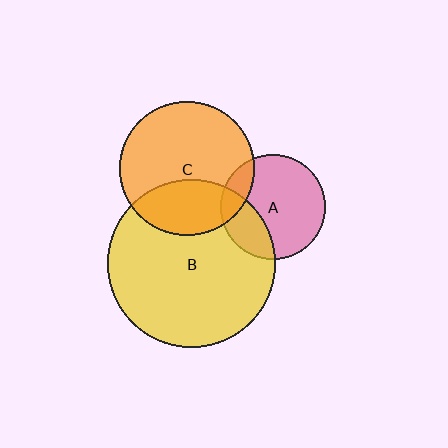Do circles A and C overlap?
Yes.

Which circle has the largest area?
Circle B (yellow).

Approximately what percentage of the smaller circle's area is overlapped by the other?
Approximately 15%.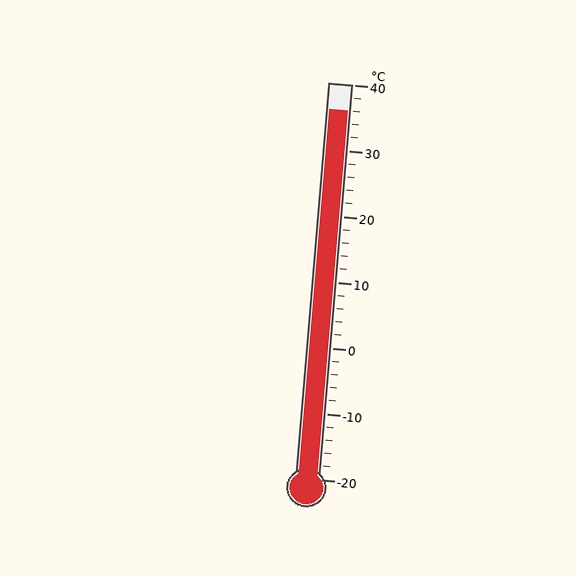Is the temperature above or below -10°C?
The temperature is above -10°C.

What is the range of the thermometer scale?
The thermometer scale ranges from -20°C to 40°C.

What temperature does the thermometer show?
The thermometer shows approximately 36°C.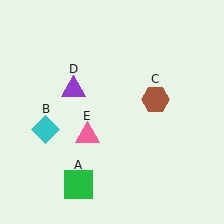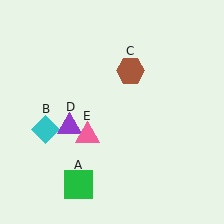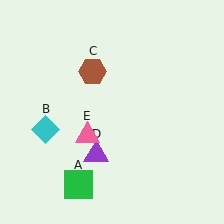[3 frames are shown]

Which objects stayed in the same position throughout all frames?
Green square (object A) and cyan diamond (object B) and pink triangle (object E) remained stationary.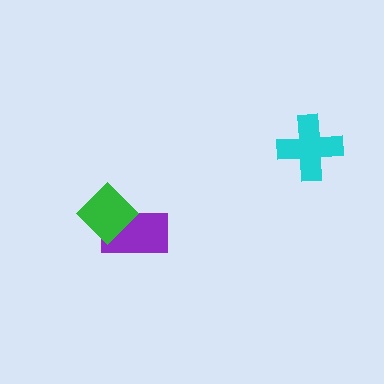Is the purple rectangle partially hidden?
Yes, it is partially covered by another shape.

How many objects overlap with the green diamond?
1 object overlaps with the green diamond.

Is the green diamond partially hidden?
No, no other shape covers it.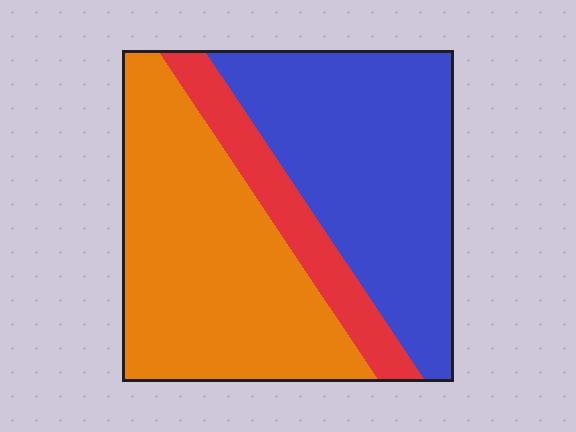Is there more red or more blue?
Blue.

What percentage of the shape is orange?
Orange takes up between a quarter and a half of the shape.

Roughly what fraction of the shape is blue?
Blue covers about 40% of the shape.